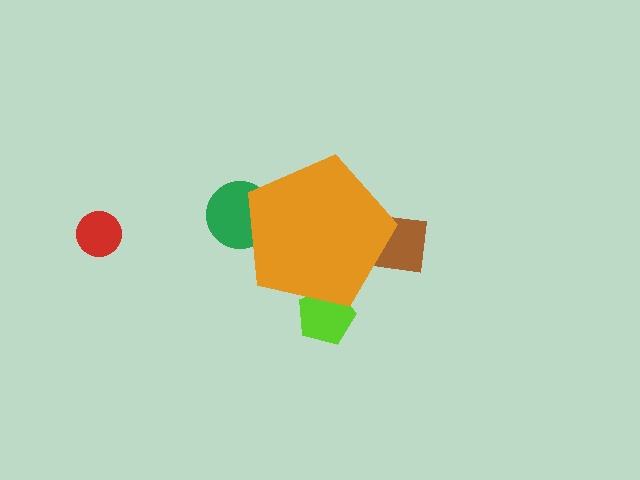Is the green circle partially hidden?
Yes, the green circle is partially hidden behind the orange pentagon.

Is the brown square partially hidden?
Yes, the brown square is partially hidden behind the orange pentagon.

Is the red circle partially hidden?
No, the red circle is fully visible.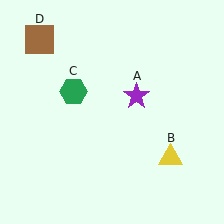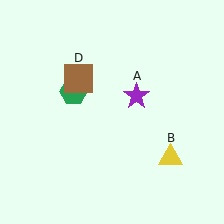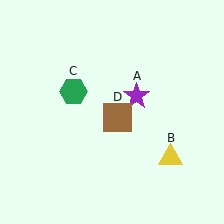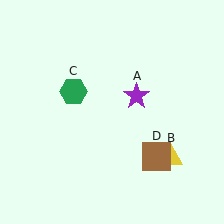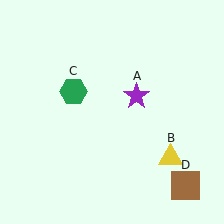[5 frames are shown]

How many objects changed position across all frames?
1 object changed position: brown square (object D).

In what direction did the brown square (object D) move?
The brown square (object D) moved down and to the right.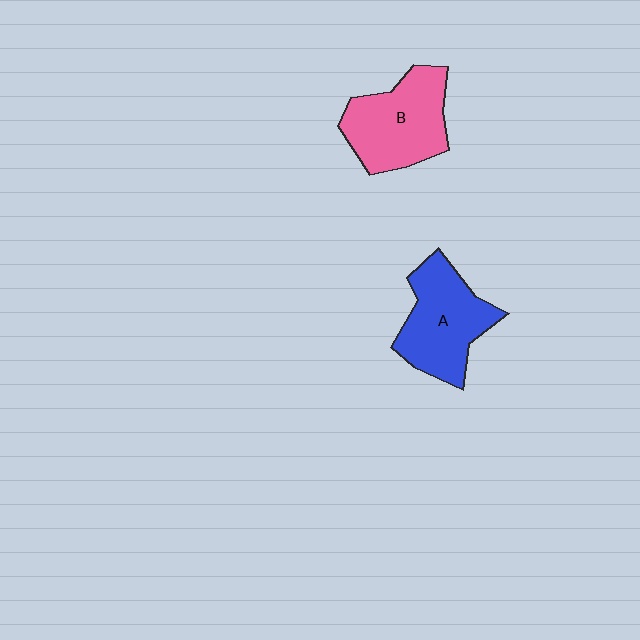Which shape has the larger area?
Shape B (pink).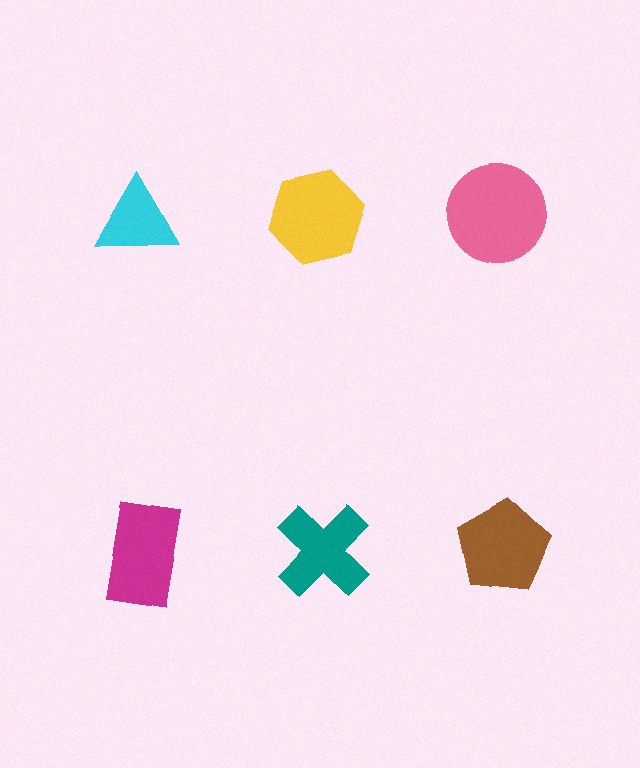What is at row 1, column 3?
A pink circle.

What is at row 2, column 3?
A brown pentagon.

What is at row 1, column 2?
A yellow hexagon.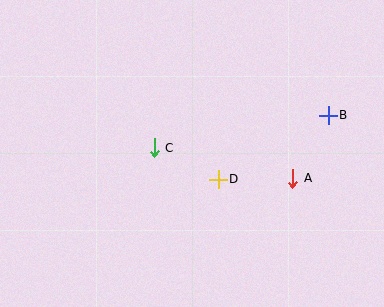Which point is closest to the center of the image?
Point D at (218, 179) is closest to the center.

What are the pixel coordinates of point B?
Point B is at (328, 115).